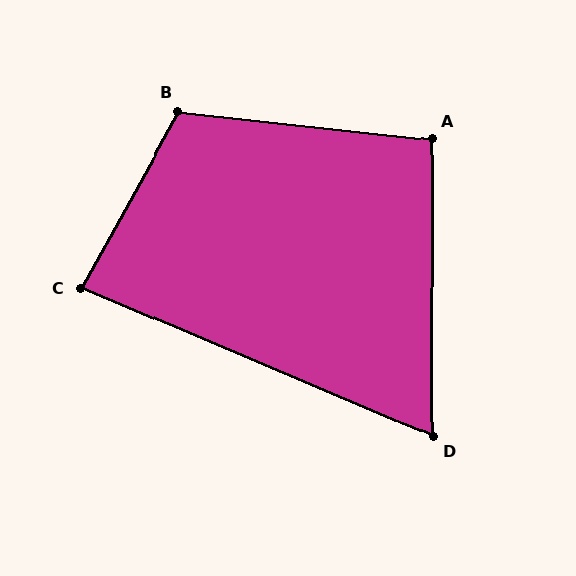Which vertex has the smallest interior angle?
D, at approximately 67 degrees.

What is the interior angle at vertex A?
Approximately 96 degrees (obtuse).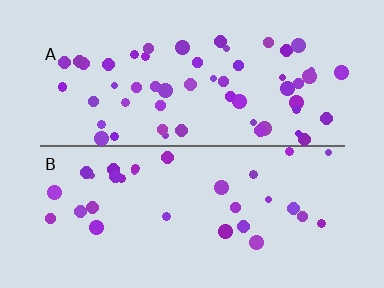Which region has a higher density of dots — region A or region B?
A (the top).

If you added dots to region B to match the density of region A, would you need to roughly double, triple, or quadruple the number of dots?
Approximately double.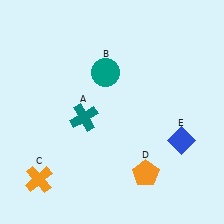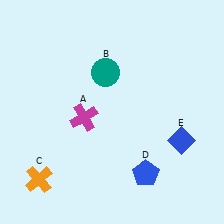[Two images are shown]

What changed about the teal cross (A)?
In Image 1, A is teal. In Image 2, it changed to magenta.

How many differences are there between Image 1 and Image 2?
There are 2 differences between the two images.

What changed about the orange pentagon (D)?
In Image 1, D is orange. In Image 2, it changed to blue.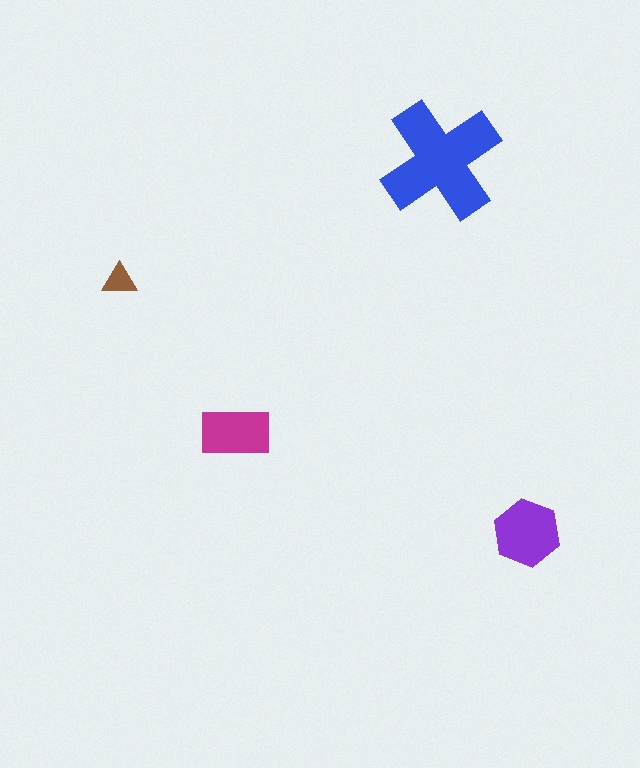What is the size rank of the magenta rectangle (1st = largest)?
3rd.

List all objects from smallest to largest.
The brown triangle, the magenta rectangle, the purple hexagon, the blue cross.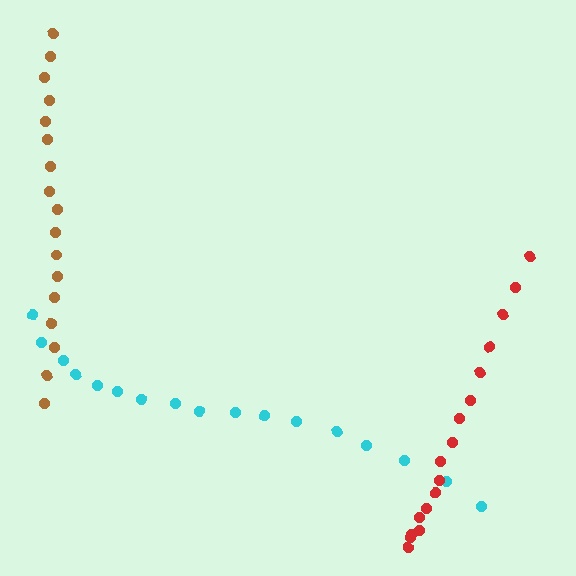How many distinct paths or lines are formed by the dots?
There are 3 distinct paths.